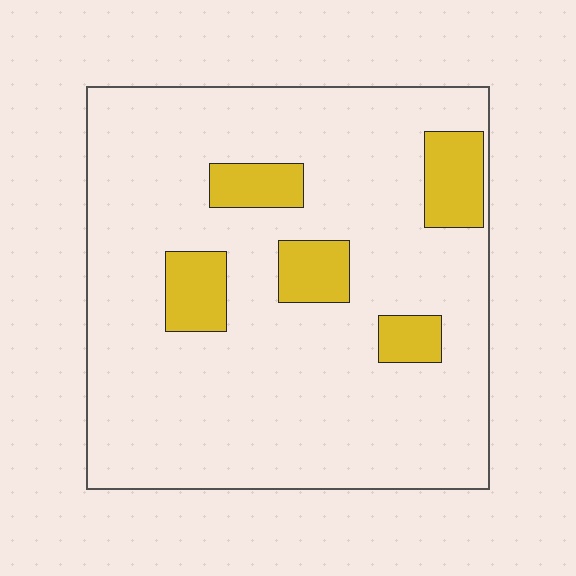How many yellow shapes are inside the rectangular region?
5.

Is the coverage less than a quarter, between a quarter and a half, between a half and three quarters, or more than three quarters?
Less than a quarter.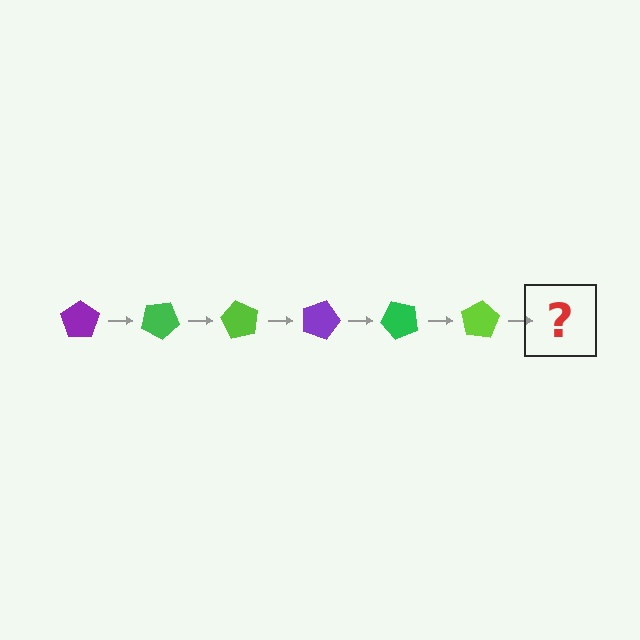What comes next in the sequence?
The next element should be a purple pentagon, rotated 180 degrees from the start.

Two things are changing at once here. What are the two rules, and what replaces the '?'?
The two rules are that it rotates 30 degrees each step and the color cycles through purple, green, and lime. The '?' should be a purple pentagon, rotated 180 degrees from the start.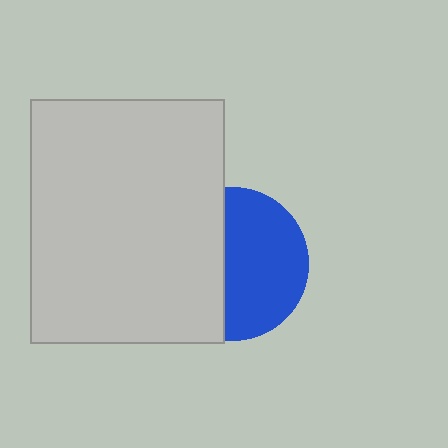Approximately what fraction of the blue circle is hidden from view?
Roughly 44% of the blue circle is hidden behind the light gray rectangle.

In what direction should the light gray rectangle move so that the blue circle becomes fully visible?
The light gray rectangle should move left. That is the shortest direction to clear the overlap and leave the blue circle fully visible.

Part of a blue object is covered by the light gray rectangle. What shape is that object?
It is a circle.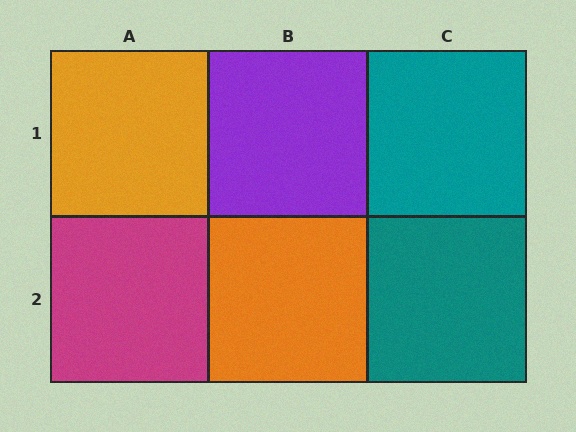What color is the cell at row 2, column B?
Orange.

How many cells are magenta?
1 cell is magenta.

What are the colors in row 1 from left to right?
Orange, purple, teal.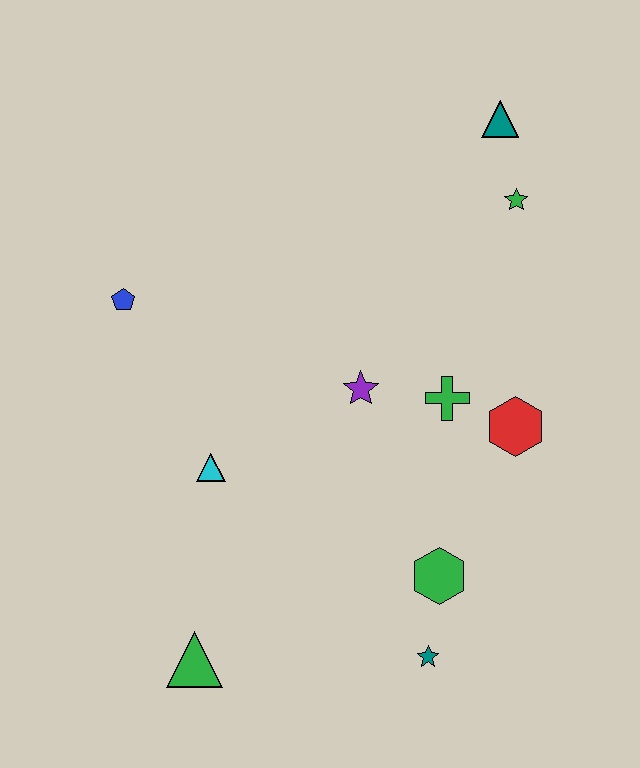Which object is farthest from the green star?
The green triangle is farthest from the green star.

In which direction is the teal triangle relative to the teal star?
The teal triangle is above the teal star.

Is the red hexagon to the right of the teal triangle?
Yes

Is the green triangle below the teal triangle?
Yes